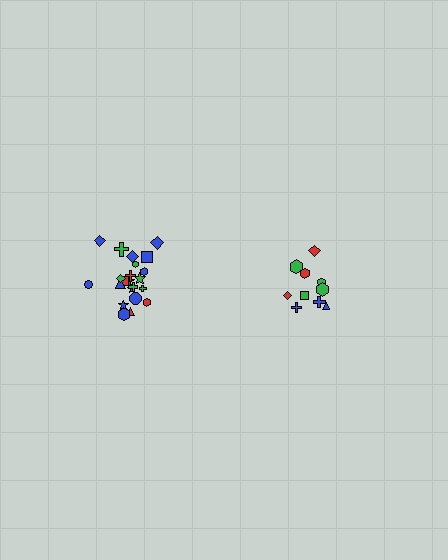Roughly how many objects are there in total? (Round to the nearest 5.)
Roughly 30 objects in total.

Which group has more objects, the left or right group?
The left group.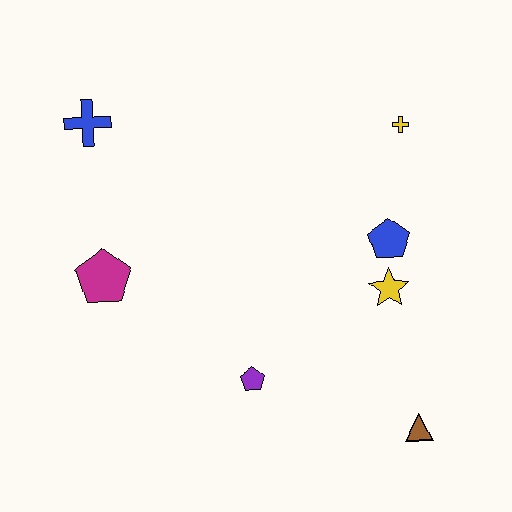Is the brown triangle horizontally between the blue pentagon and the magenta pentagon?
No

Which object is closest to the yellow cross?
The blue pentagon is closest to the yellow cross.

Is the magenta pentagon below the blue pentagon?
Yes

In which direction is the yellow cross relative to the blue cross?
The yellow cross is to the right of the blue cross.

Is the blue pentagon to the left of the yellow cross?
Yes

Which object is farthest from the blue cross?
The brown triangle is farthest from the blue cross.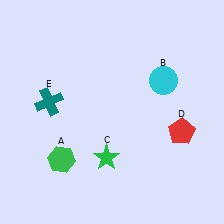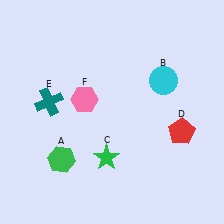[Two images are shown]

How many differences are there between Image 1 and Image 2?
There is 1 difference between the two images.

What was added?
A pink hexagon (F) was added in Image 2.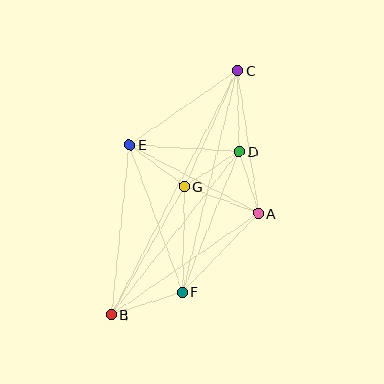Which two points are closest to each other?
Points A and D are closest to each other.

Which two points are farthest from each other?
Points B and C are farthest from each other.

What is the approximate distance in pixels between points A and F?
The distance between A and F is approximately 109 pixels.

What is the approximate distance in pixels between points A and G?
The distance between A and G is approximately 79 pixels.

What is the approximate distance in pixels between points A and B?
The distance between A and B is approximately 179 pixels.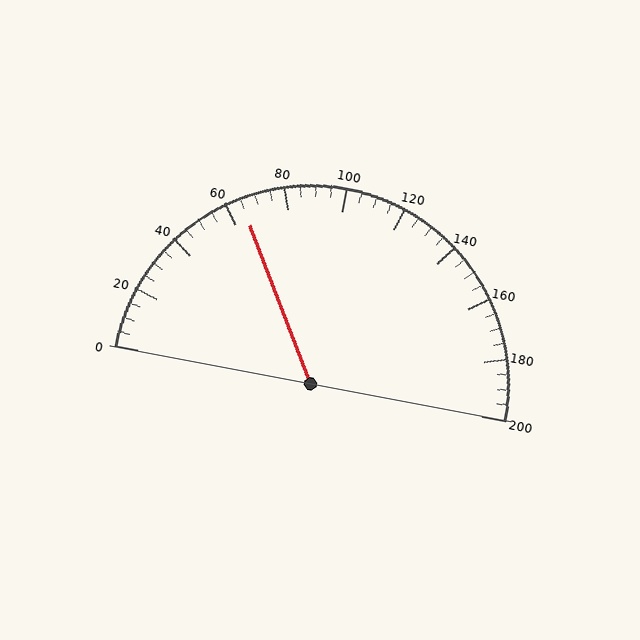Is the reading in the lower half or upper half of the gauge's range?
The reading is in the lower half of the range (0 to 200).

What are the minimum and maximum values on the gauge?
The gauge ranges from 0 to 200.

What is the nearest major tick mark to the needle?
The nearest major tick mark is 60.